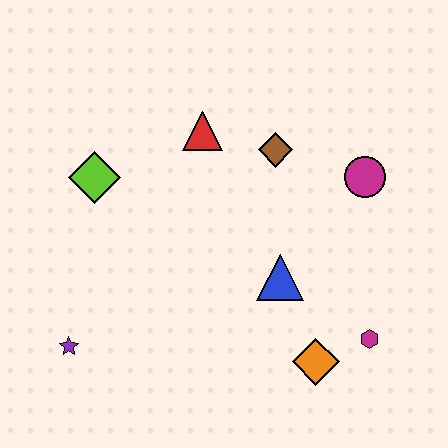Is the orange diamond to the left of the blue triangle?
No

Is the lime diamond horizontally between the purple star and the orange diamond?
Yes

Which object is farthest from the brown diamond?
The purple star is farthest from the brown diamond.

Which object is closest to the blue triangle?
The orange diamond is closest to the blue triangle.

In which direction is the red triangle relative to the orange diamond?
The red triangle is above the orange diamond.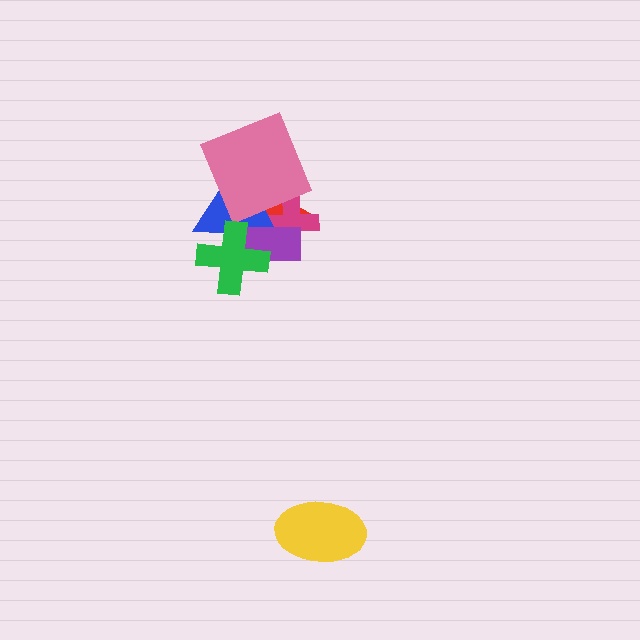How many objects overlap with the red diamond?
5 objects overlap with the red diamond.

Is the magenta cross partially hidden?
Yes, it is partially covered by another shape.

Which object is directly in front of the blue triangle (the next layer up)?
The purple rectangle is directly in front of the blue triangle.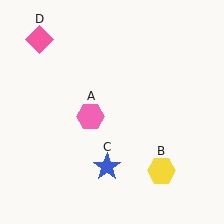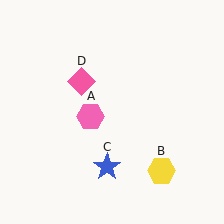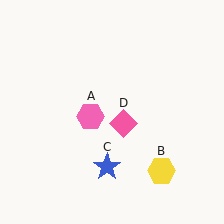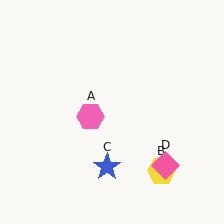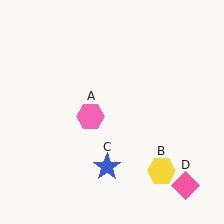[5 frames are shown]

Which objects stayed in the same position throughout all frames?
Pink hexagon (object A) and yellow hexagon (object B) and blue star (object C) remained stationary.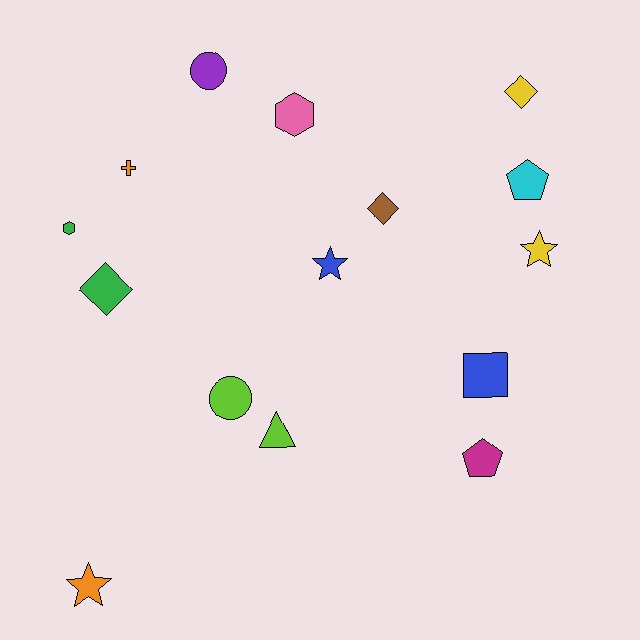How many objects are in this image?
There are 15 objects.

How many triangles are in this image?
There is 1 triangle.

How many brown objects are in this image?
There is 1 brown object.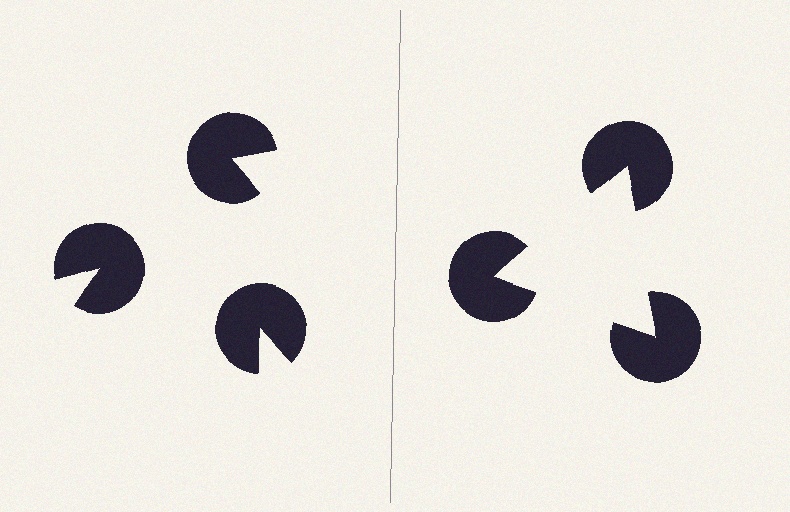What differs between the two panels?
The pac-man discs are positioned identically on both sides; only the wedge orientations differ. On the right they align to a triangle; on the left they are misaligned.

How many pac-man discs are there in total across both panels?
6 — 3 on each side.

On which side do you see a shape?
An illusory triangle appears on the right side. On the left side the wedge cuts are rotated, so no coherent shape forms.